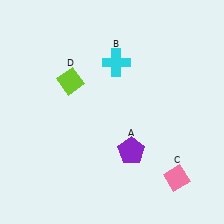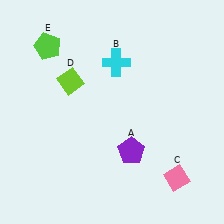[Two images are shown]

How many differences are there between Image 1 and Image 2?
There is 1 difference between the two images.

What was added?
A lime pentagon (E) was added in Image 2.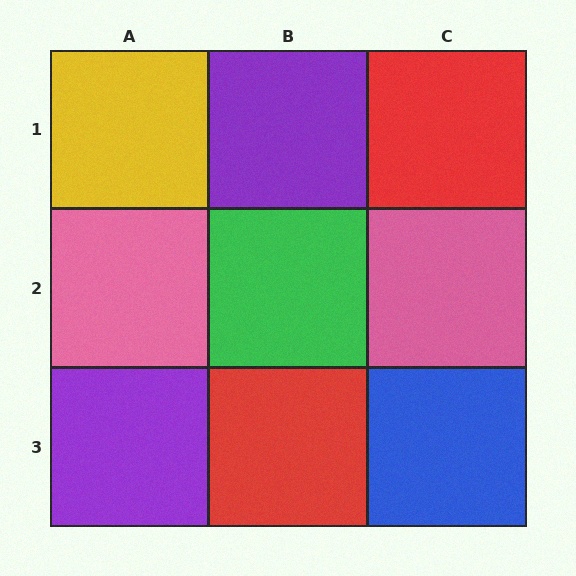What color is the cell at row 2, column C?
Pink.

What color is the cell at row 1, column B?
Purple.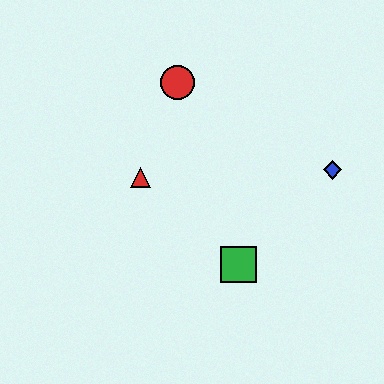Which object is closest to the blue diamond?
The green square is closest to the blue diamond.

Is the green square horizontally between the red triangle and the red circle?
No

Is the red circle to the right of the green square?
No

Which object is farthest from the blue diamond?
The red triangle is farthest from the blue diamond.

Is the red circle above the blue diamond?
Yes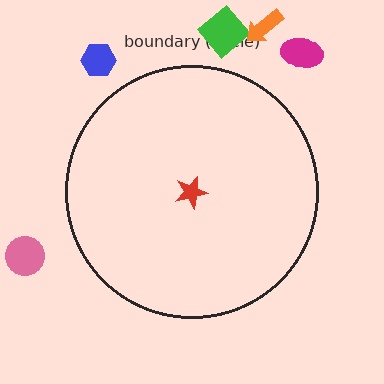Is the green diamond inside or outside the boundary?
Outside.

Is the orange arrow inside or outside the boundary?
Outside.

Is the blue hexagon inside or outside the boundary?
Outside.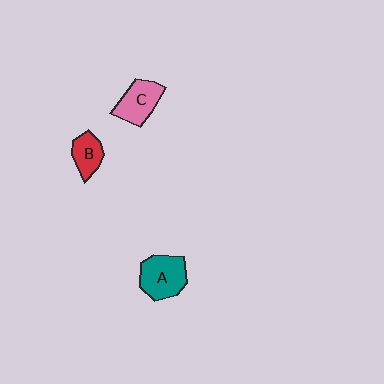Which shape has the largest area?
Shape A (teal).